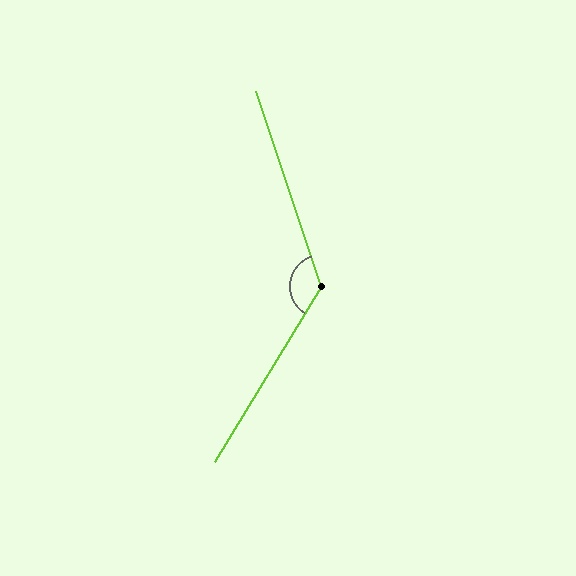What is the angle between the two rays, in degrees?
Approximately 130 degrees.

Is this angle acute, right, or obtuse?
It is obtuse.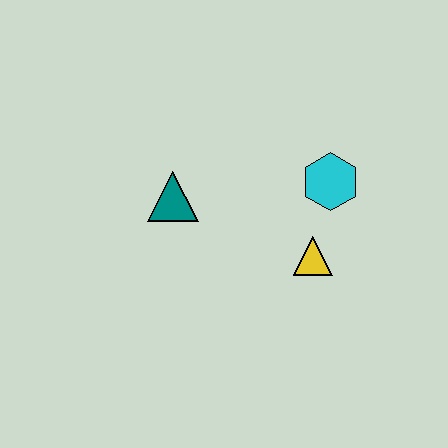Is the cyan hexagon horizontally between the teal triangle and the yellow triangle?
No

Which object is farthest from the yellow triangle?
The teal triangle is farthest from the yellow triangle.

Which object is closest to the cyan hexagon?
The yellow triangle is closest to the cyan hexagon.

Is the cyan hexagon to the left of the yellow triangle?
No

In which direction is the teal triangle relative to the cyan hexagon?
The teal triangle is to the left of the cyan hexagon.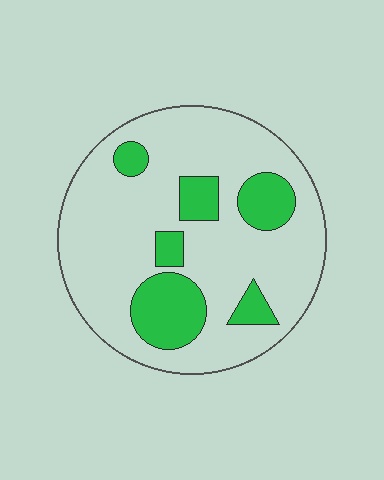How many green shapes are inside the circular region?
6.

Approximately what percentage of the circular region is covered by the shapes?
Approximately 20%.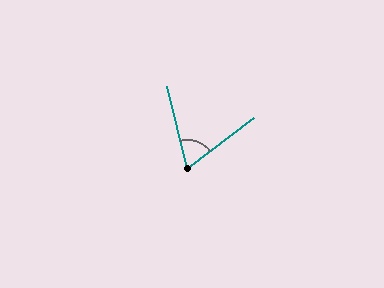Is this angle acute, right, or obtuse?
It is acute.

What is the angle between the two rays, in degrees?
Approximately 66 degrees.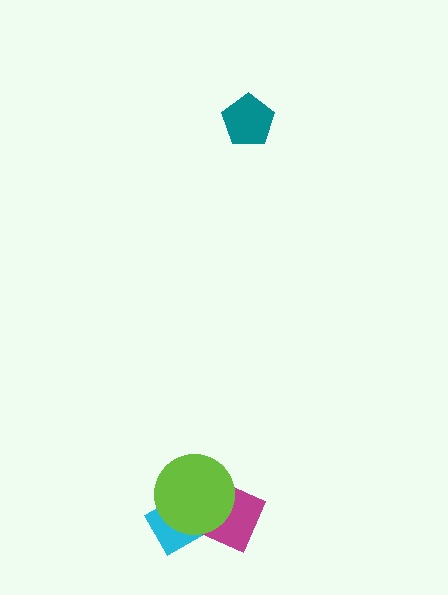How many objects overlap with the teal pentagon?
0 objects overlap with the teal pentagon.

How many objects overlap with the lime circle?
2 objects overlap with the lime circle.